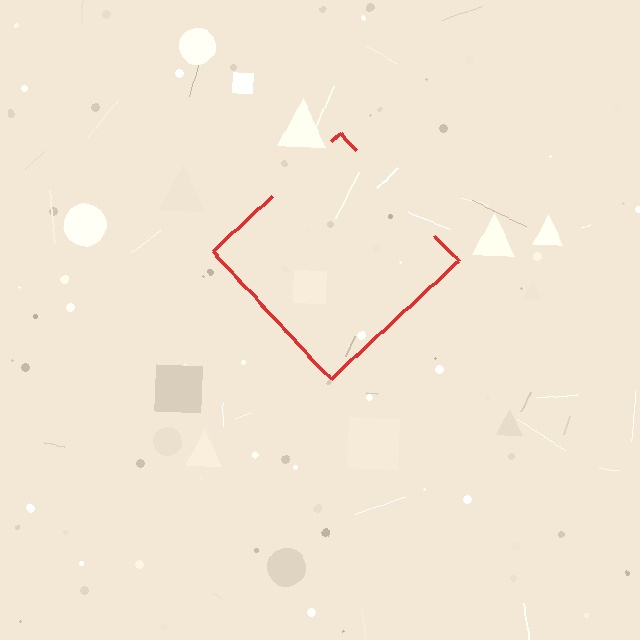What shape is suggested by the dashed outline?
The dashed outline suggests a diamond.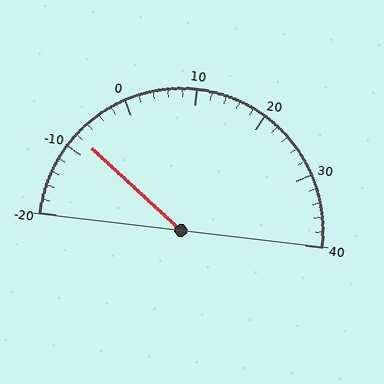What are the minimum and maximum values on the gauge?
The gauge ranges from -20 to 40.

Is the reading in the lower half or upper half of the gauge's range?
The reading is in the lower half of the range (-20 to 40).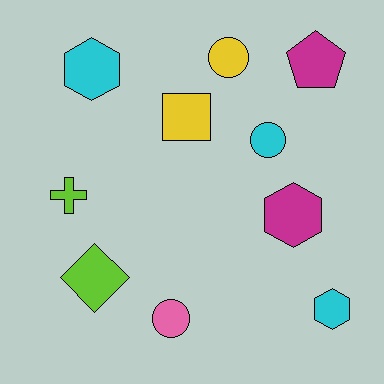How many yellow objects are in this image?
There are 2 yellow objects.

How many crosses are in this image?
There is 1 cross.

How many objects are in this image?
There are 10 objects.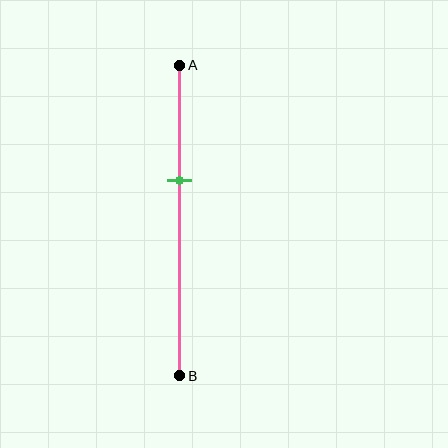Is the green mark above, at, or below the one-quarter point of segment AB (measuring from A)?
The green mark is below the one-quarter point of segment AB.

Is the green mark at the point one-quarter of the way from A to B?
No, the mark is at about 35% from A, not at the 25% one-quarter point.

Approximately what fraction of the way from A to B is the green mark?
The green mark is approximately 35% of the way from A to B.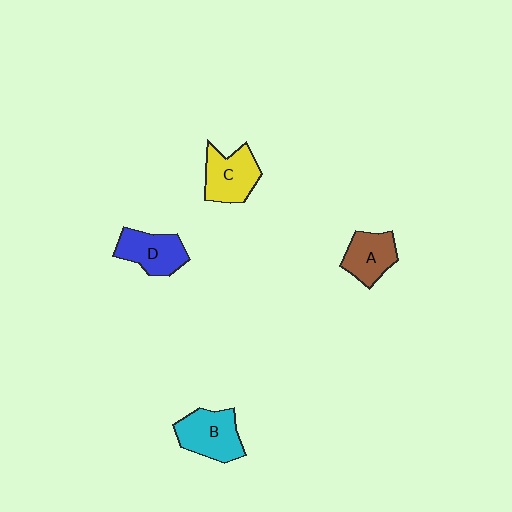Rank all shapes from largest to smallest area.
From largest to smallest: B (cyan), C (yellow), D (blue), A (brown).